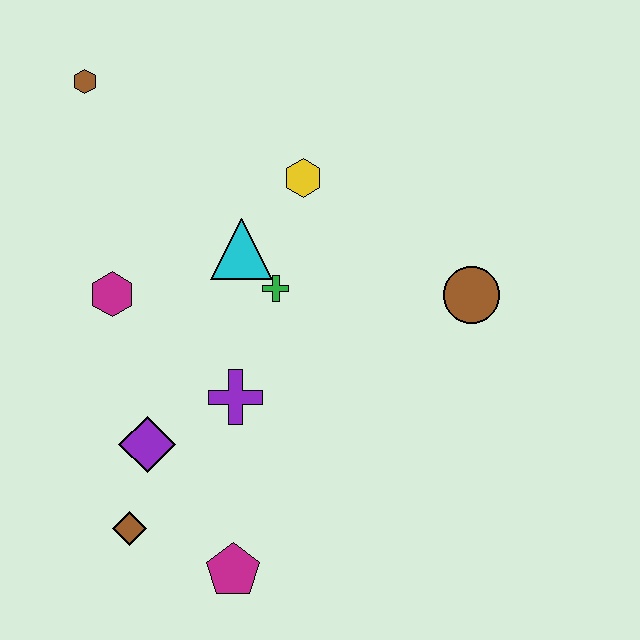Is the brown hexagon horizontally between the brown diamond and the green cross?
No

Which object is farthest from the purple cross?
The brown hexagon is farthest from the purple cross.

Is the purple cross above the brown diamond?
Yes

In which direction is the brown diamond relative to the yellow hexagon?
The brown diamond is below the yellow hexagon.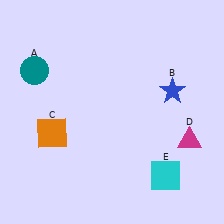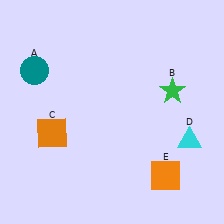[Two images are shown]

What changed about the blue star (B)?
In Image 1, B is blue. In Image 2, it changed to green.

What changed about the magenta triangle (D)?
In Image 1, D is magenta. In Image 2, it changed to cyan.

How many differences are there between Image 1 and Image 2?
There are 3 differences between the two images.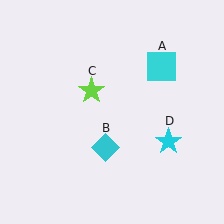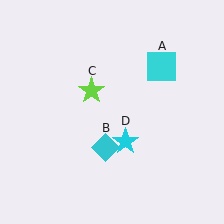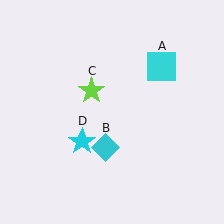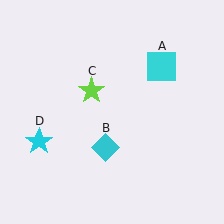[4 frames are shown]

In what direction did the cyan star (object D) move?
The cyan star (object D) moved left.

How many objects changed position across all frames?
1 object changed position: cyan star (object D).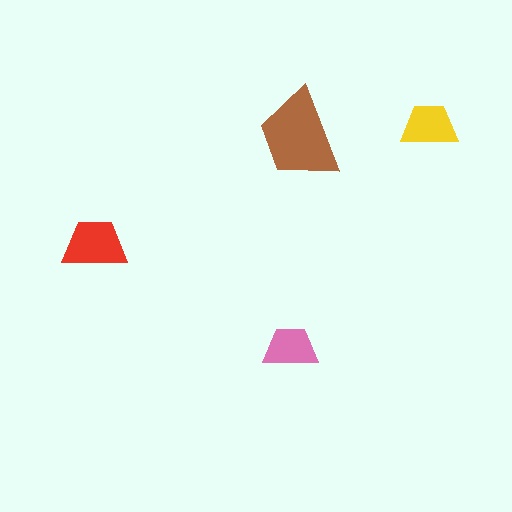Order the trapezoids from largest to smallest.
the brown one, the red one, the yellow one, the pink one.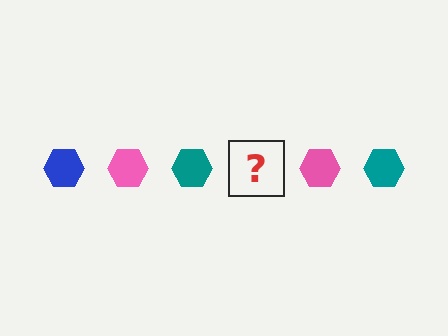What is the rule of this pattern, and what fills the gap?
The rule is that the pattern cycles through blue, pink, teal hexagons. The gap should be filled with a blue hexagon.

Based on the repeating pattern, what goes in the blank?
The blank should be a blue hexagon.